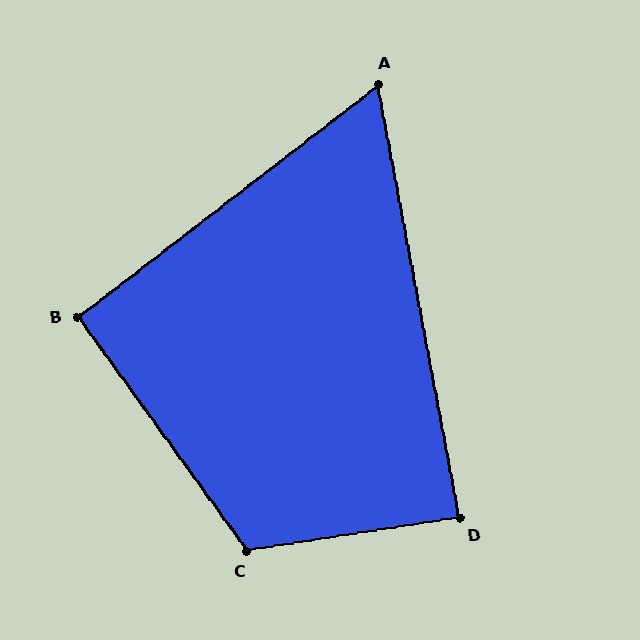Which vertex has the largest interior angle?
C, at approximately 117 degrees.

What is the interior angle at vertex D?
Approximately 88 degrees (approximately right).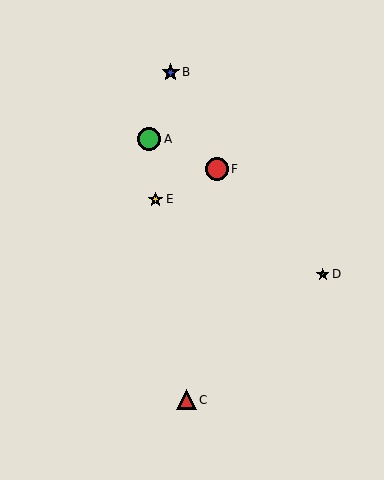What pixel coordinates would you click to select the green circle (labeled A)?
Click at (149, 139) to select the green circle A.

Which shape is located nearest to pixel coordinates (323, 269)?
The green star (labeled D) at (323, 274) is nearest to that location.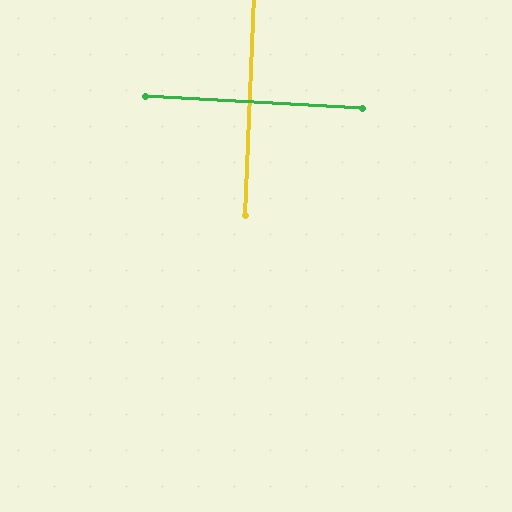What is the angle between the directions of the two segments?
Approximately 89 degrees.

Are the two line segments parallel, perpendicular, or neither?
Perpendicular — they meet at approximately 89°.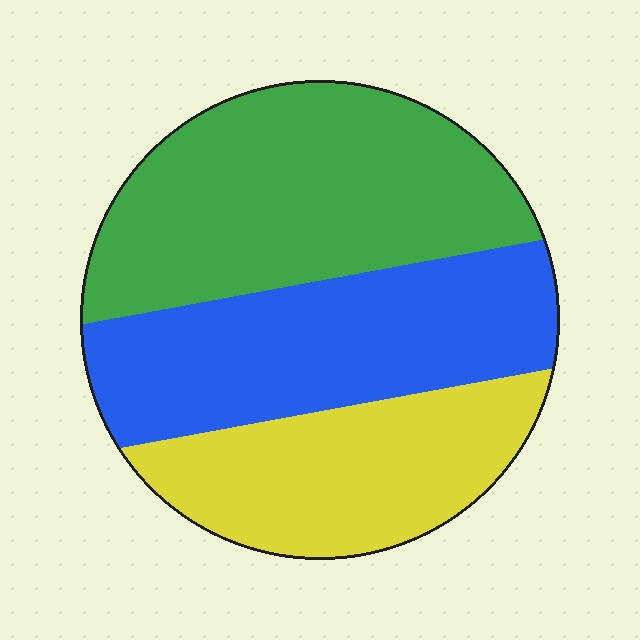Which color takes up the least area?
Yellow, at roughly 25%.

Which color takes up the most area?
Green, at roughly 40%.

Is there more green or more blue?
Green.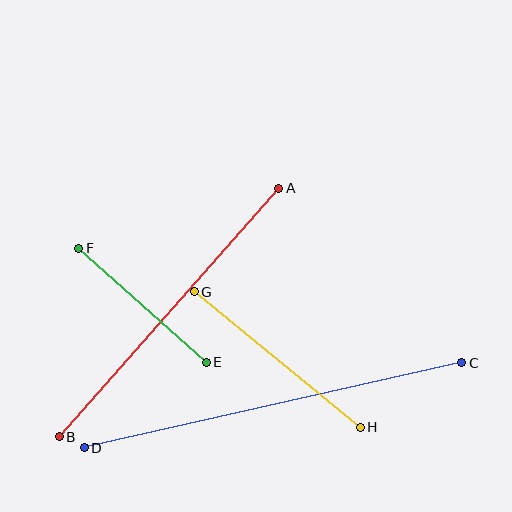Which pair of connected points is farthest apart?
Points C and D are farthest apart.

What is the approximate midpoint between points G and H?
The midpoint is at approximately (277, 360) pixels.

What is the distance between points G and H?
The distance is approximately 214 pixels.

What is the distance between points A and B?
The distance is approximately 331 pixels.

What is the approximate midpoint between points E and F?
The midpoint is at approximately (143, 305) pixels.